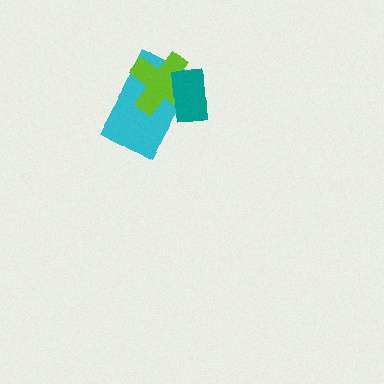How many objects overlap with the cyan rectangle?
2 objects overlap with the cyan rectangle.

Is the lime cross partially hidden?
Yes, it is partially covered by another shape.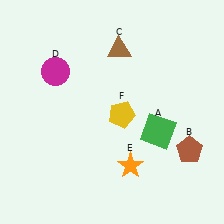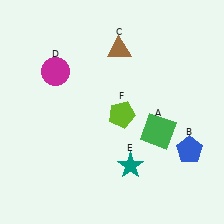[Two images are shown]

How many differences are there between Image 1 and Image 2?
There are 3 differences between the two images.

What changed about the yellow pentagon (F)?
In Image 1, F is yellow. In Image 2, it changed to lime.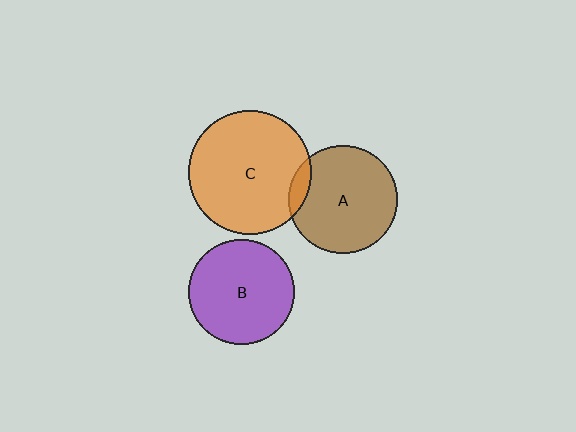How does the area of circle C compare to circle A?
Approximately 1.3 times.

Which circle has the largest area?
Circle C (orange).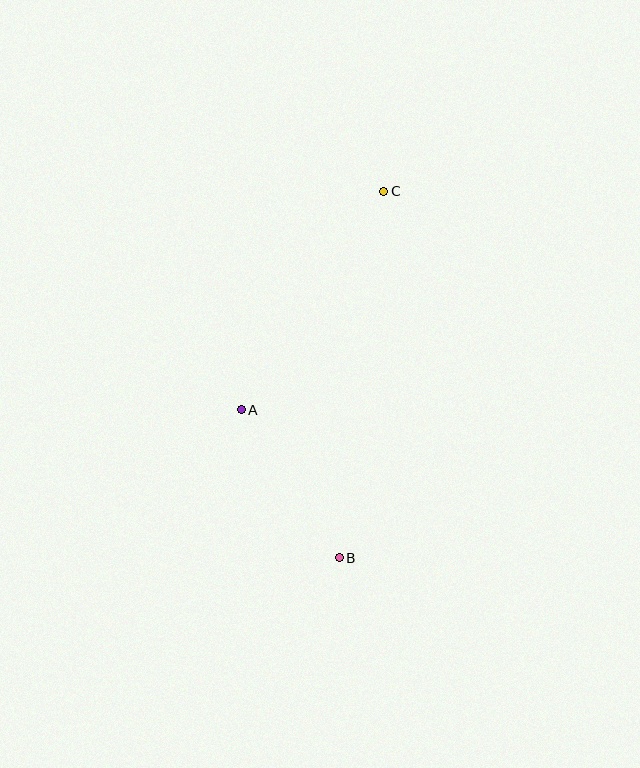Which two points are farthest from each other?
Points B and C are farthest from each other.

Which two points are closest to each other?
Points A and B are closest to each other.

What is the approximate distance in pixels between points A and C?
The distance between A and C is approximately 261 pixels.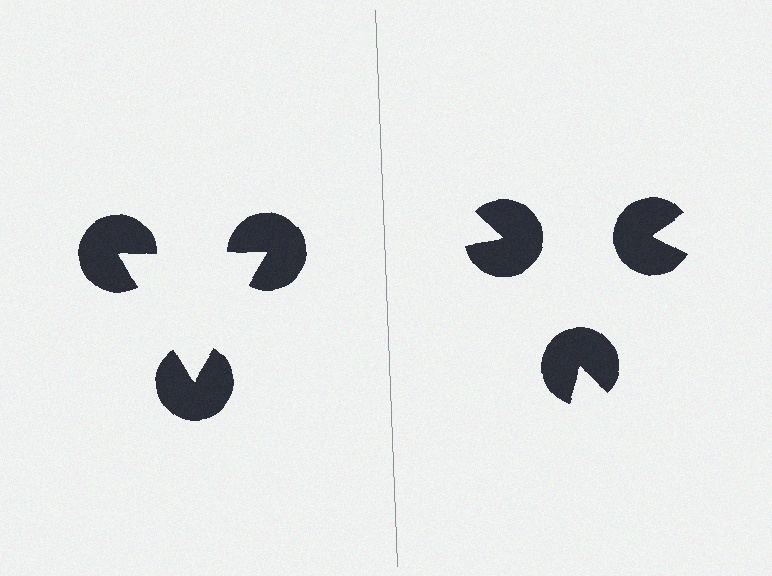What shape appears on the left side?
An illusory triangle.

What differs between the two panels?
The pac-man discs are positioned identically on both sides; only the wedge orientations differ. On the left they align to a triangle; on the right they are misaligned.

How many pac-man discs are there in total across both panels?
6 — 3 on each side.